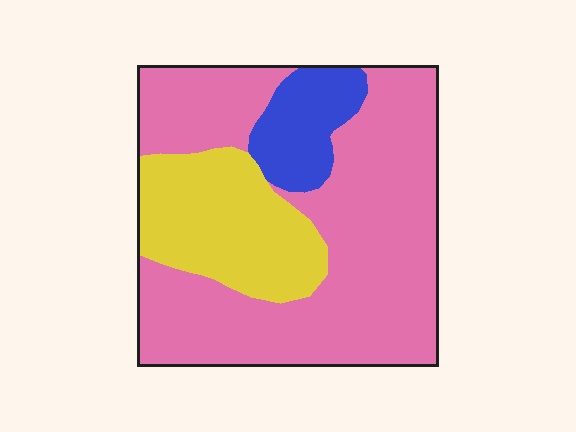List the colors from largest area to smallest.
From largest to smallest: pink, yellow, blue.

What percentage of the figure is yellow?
Yellow covers about 25% of the figure.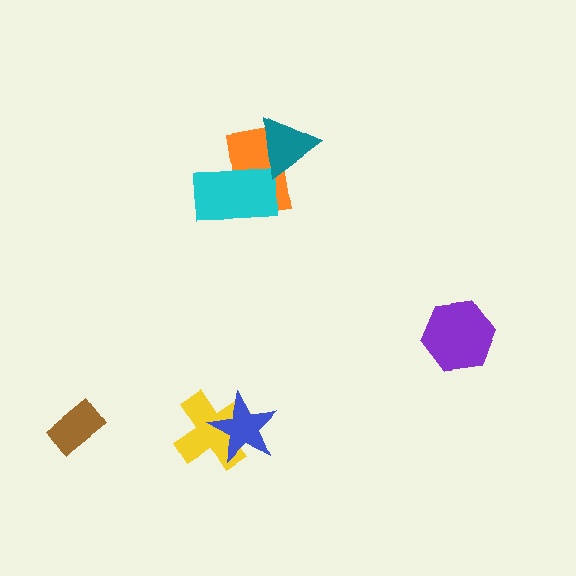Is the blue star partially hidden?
No, no other shape covers it.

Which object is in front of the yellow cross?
The blue star is in front of the yellow cross.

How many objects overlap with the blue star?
1 object overlaps with the blue star.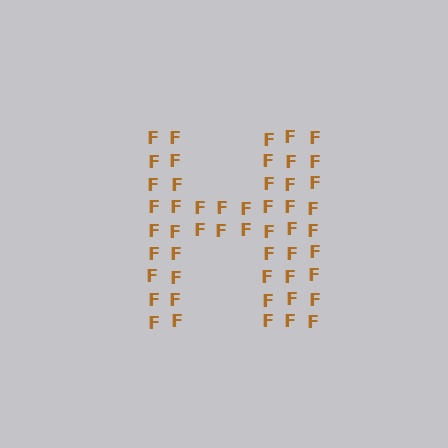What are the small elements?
The small elements are letter F's.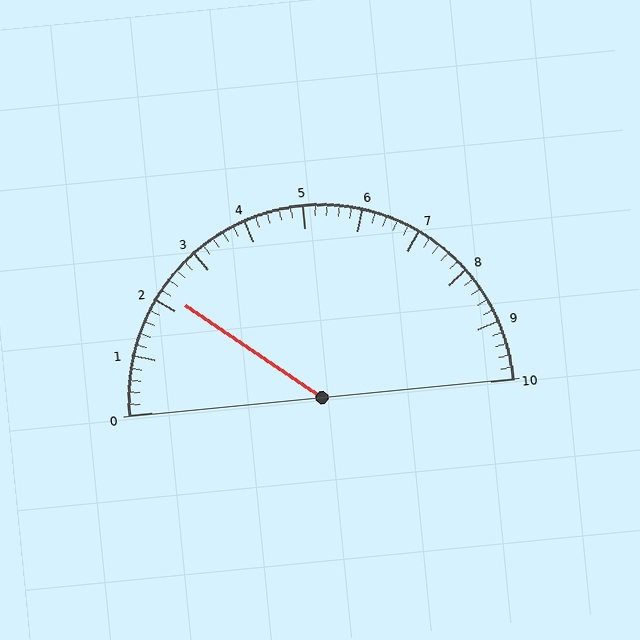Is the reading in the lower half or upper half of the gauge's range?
The reading is in the lower half of the range (0 to 10).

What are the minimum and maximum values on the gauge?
The gauge ranges from 0 to 10.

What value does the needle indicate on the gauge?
The needle indicates approximately 2.2.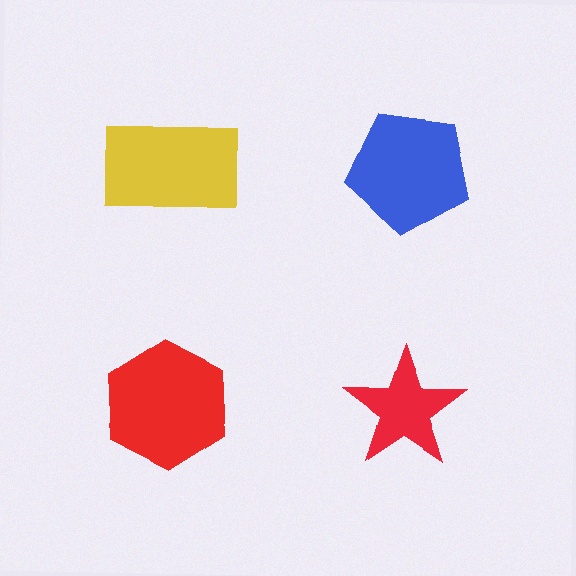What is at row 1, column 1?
A yellow rectangle.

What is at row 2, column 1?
A red hexagon.